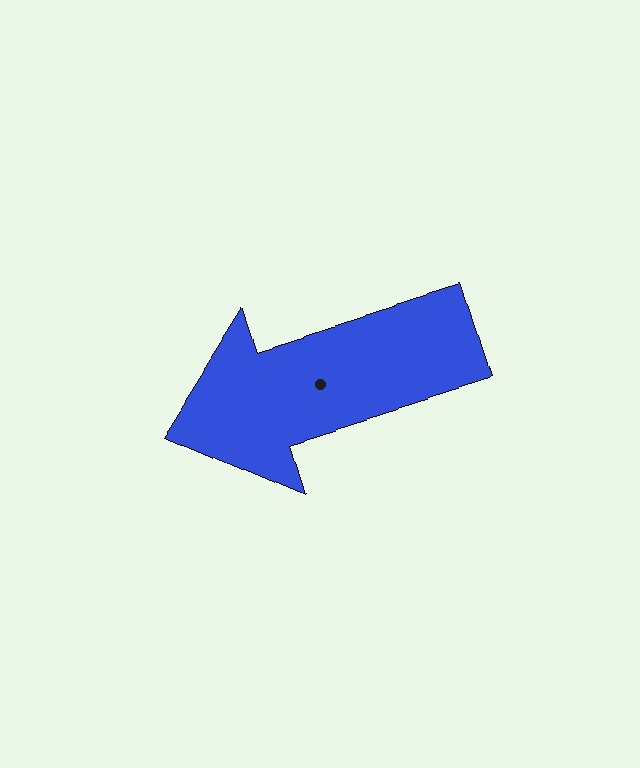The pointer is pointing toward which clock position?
Roughly 8 o'clock.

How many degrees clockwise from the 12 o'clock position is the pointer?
Approximately 253 degrees.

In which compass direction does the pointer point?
West.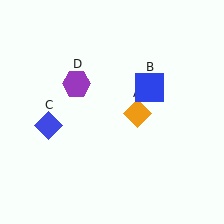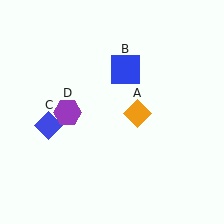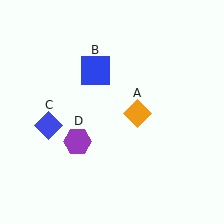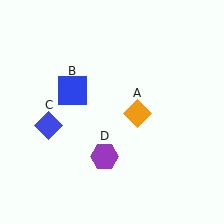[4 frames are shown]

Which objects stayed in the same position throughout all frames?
Orange diamond (object A) and blue diamond (object C) remained stationary.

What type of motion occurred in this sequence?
The blue square (object B), purple hexagon (object D) rotated counterclockwise around the center of the scene.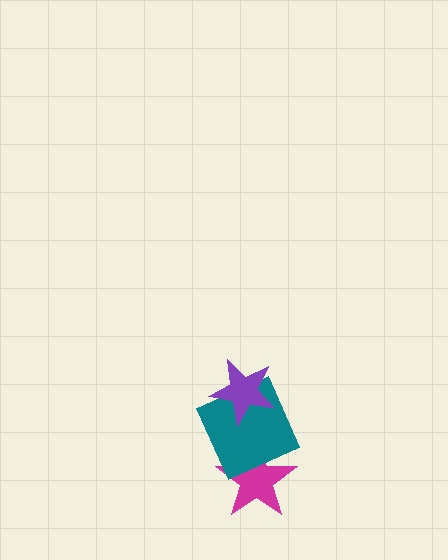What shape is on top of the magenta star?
The teal square is on top of the magenta star.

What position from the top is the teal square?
The teal square is 2nd from the top.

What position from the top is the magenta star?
The magenta star is 3rd from the top.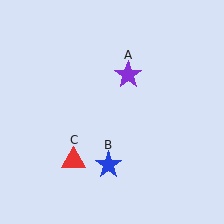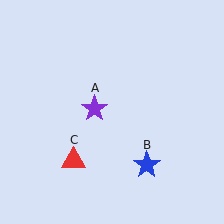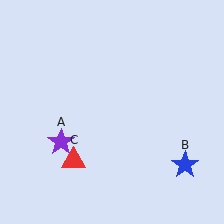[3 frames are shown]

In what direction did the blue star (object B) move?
The blue star (object B) moved right.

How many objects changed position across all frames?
2 objects changed position: purple star (object A), blue star (object B).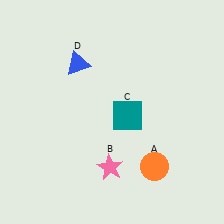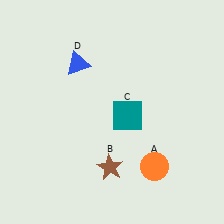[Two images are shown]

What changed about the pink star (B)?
In Image 1, B is pink. In Image 2, it changed to brown.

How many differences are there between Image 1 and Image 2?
There is 1 difference between the two images.